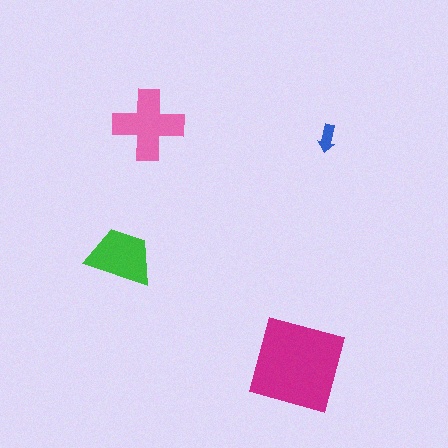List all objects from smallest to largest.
The blue arrow, the green trapezoid, the pink cross, the magenta square.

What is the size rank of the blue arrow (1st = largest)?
4th.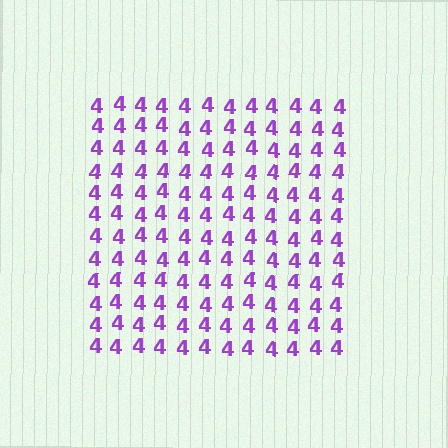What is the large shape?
The large shape is a square.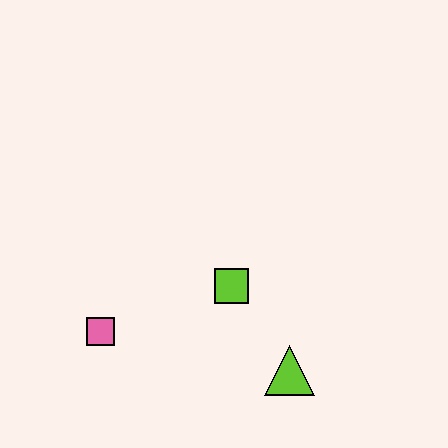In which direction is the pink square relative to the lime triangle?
The pink square is to the left of the lime triangle.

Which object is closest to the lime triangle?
The lime square is closest to the lime triangle.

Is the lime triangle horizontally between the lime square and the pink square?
No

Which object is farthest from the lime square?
The pink square is farthest from the lime square.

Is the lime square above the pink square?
Yes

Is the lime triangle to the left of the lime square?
No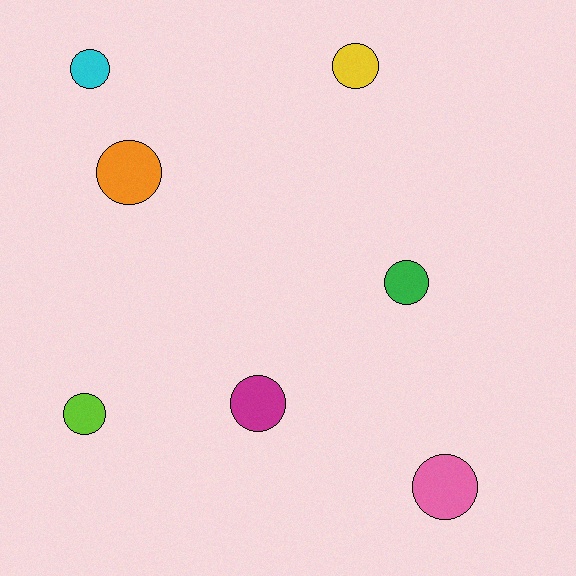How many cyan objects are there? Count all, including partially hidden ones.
There is 1 cyan object.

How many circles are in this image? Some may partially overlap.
There are 7 circles.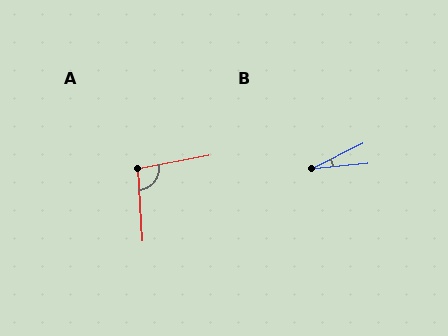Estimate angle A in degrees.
Approximately 97 degrees.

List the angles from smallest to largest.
B (21°), A (97°).